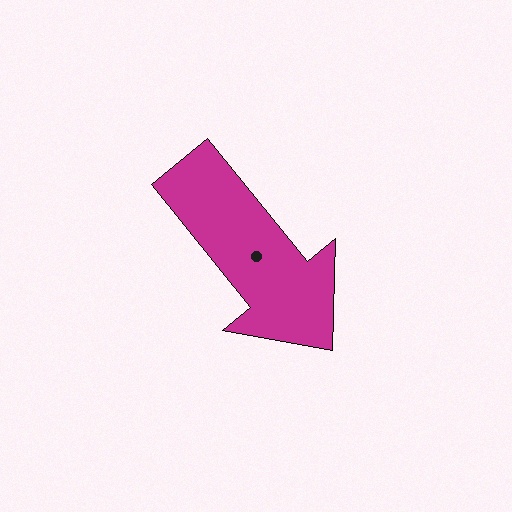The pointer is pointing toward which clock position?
Roughly 5 o'clock.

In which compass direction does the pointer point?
Southeast.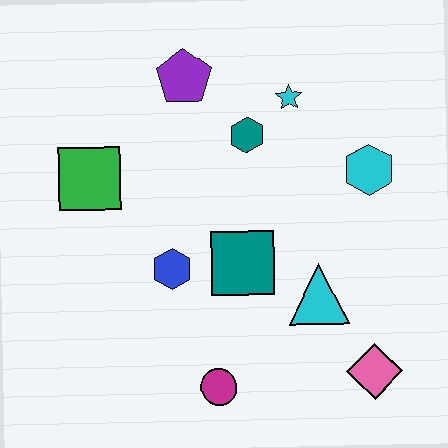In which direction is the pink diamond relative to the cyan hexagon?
The pink diamond is below the cyan hexagon.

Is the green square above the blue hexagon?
Yes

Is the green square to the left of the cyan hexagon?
Yes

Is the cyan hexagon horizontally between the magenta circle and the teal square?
No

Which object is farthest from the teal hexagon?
The pink diamond is farthest from the teal hexagon.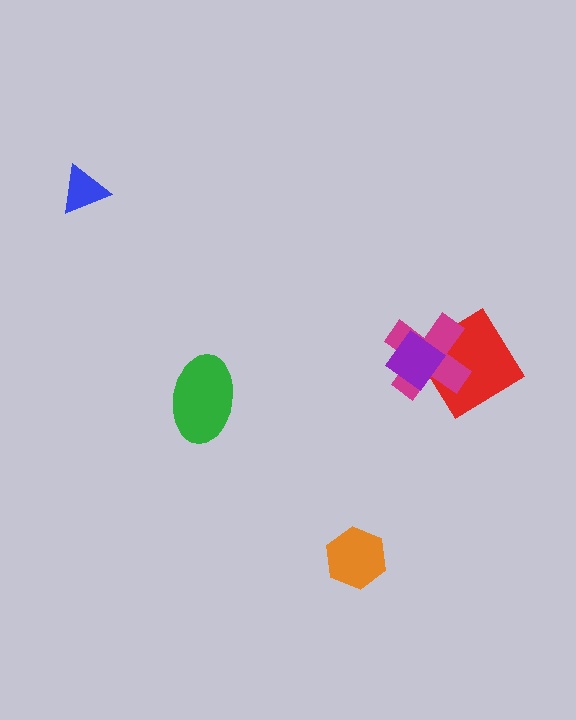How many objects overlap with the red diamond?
2 objects overlap with the red diamond.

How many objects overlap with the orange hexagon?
0 objects overlap with the orange hexagon.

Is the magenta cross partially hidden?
Yes, it is partially covered by another shape.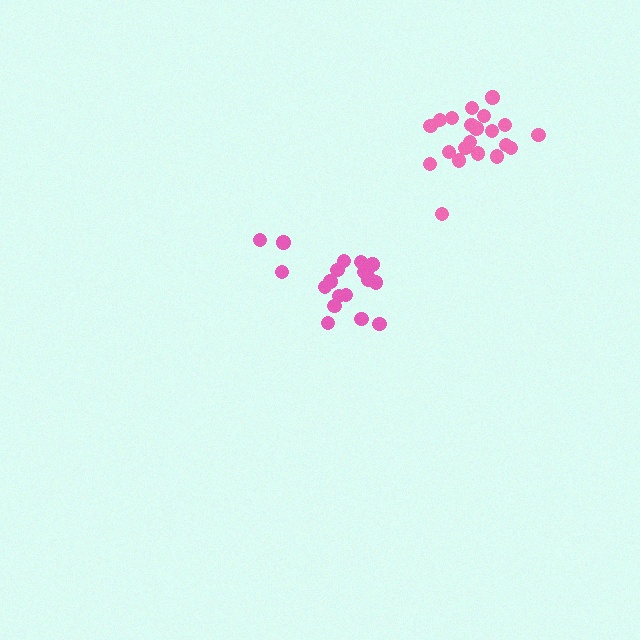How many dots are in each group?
Group 1: 20 dots, Group 2: 21 dots (41 total).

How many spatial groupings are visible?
There are 2 spatial groupings.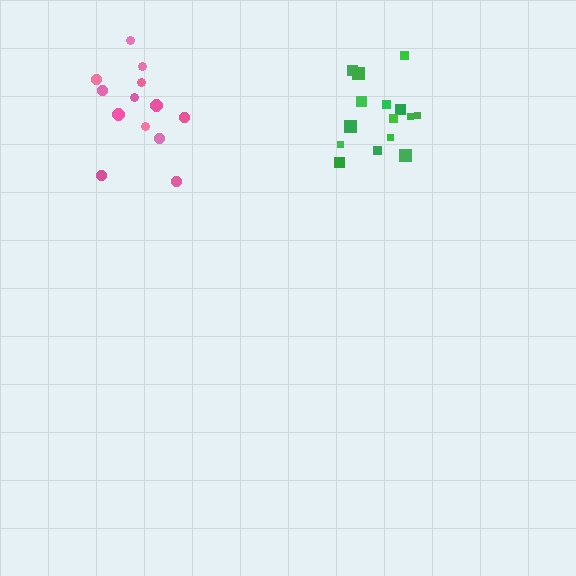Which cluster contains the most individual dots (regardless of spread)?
Green (15).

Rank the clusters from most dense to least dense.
green, pink.